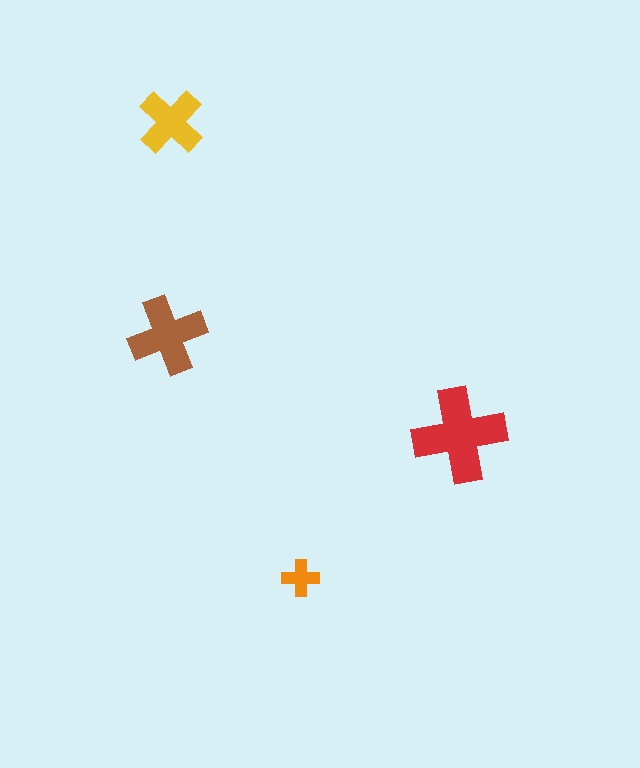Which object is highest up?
The yellow cross is topmost.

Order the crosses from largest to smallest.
the red one, the brown one, the yellow one, the orange one.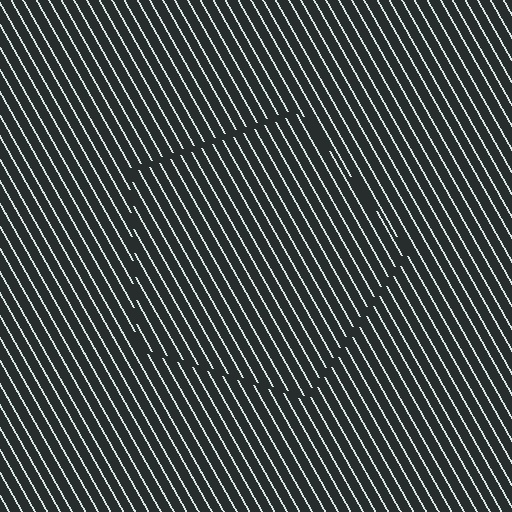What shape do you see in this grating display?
An illusory pentagon. The interior of the shape contains the same grating, shifted by half a period — the contour is defined by the phase discontinuity where line-ends from the inner and outer gratings abut.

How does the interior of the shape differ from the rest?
The interior of the shape contains the same grating, shifted by half a period — the contour is defined by the phase discontinuity where line-ends from the inner and outer gratings abut.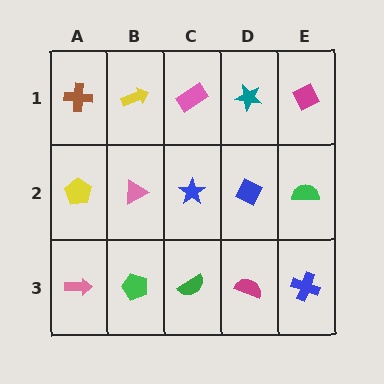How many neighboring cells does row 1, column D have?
3.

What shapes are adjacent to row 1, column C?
A blue star (row 2, column C), a yellow arrow (row 1, column B), a teal star (row 1, column D).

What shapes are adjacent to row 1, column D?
A blue diamond (row 2, column D), a pink rectangle (row 1, column C), a magenta diamond (row 1, column E).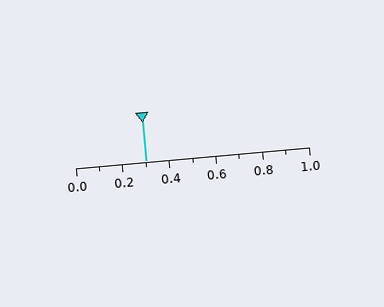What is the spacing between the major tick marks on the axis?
The major ticks are spaced 0.2 apart.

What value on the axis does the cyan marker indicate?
The marker indicates approximately 0.3.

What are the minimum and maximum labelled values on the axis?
The axis runs from 0.0 to 1.0.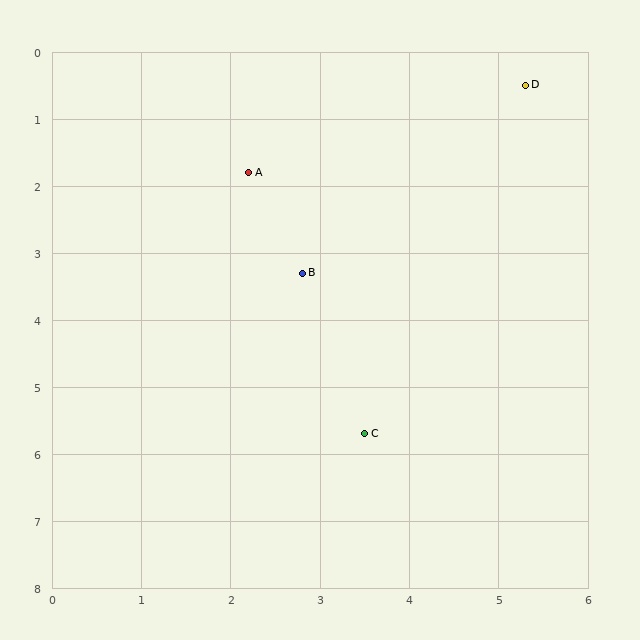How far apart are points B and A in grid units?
Points B and A are about 1.6 grid units apart.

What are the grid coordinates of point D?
Point D is at approximately (5.3, 0.5).